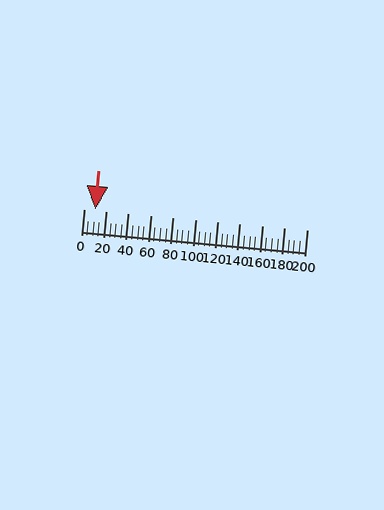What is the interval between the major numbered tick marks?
The major tick marks are spaced 20 units apart.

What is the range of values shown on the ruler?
The ruler shows values from 0 to 200.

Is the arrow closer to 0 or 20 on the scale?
The arrow is closer to 20.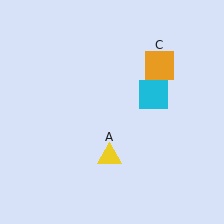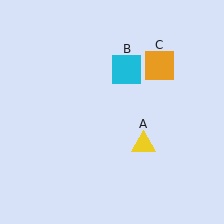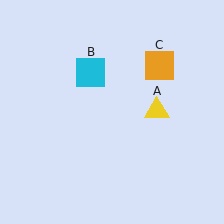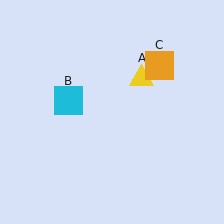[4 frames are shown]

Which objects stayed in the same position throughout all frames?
Orange square (object C) remained stationary.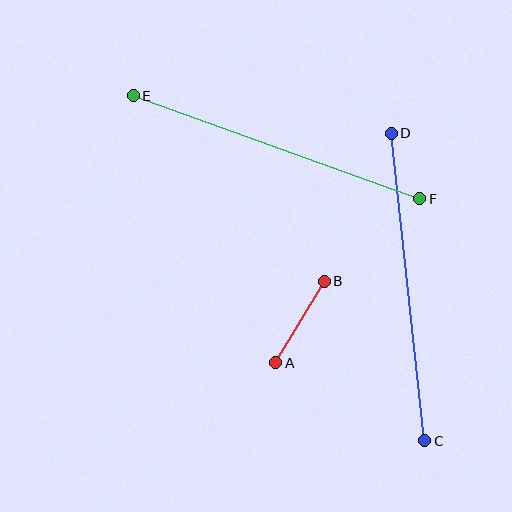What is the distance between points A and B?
The distance is approximately 94 pixels.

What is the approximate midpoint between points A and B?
The midpoint is at approximately (300, 322) pixels.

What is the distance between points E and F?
The distance is approximately 304 pixels.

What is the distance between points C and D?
The distance is approximately 309 pixels.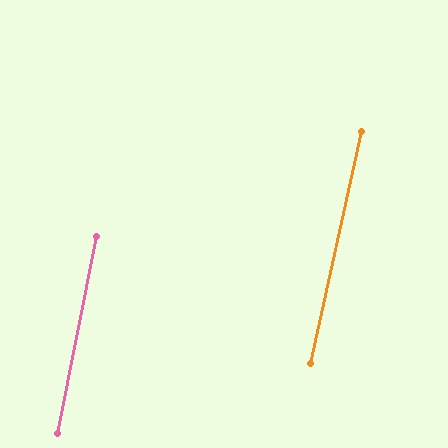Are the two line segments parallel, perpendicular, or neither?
Parallel — their directions differ by only 1.1°.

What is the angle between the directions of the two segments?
Approximately 1 degree.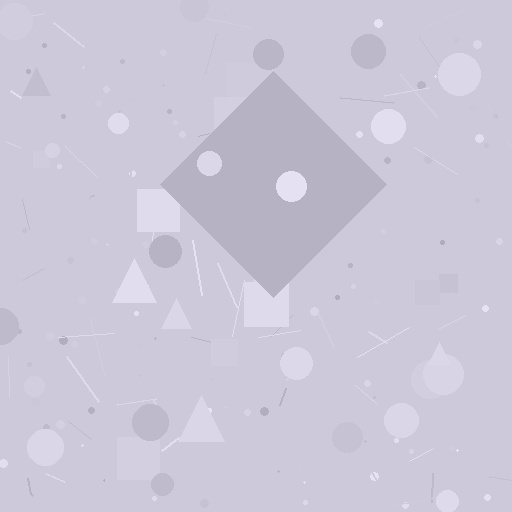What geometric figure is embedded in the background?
A diamond is embedded in the background.